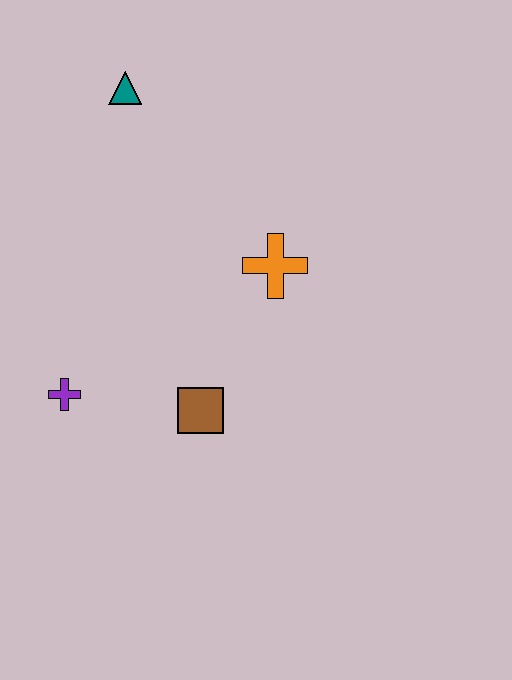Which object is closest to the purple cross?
The brown square is closest to the purple cross.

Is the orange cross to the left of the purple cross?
No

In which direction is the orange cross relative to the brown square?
The orange cross is above the brown square.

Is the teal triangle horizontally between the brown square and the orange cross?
No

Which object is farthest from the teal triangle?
The brown square is farthest from the teal triangle.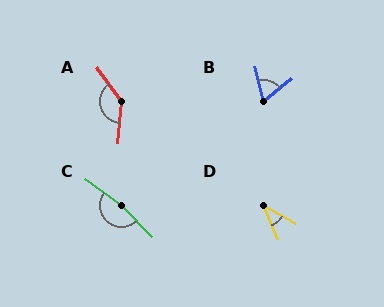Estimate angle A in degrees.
Approximately 139 degrees.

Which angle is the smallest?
D, at approximately 38 degrees.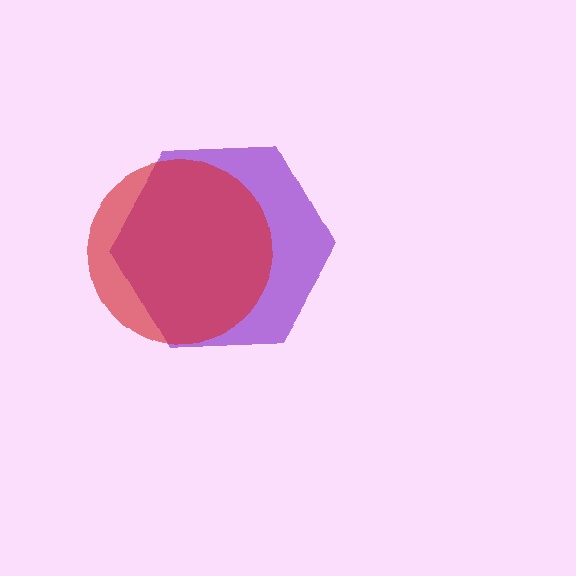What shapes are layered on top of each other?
The layered shapes are: a purple hexagon, a red circle.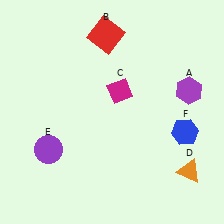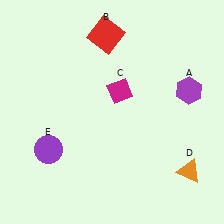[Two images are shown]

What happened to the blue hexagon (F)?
The blue hexagon (F) was removed in Image 2. It was in the bottom-right area of Image 1.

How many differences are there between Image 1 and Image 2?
There is 1 difference between the two images.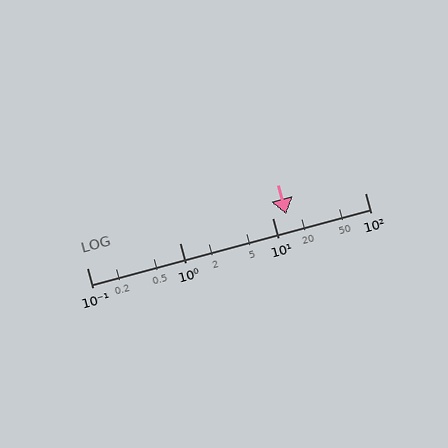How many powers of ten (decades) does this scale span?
The scale spans 3 decades, from 0.1 to 100.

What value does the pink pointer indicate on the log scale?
The pointer indicates approximately 14.